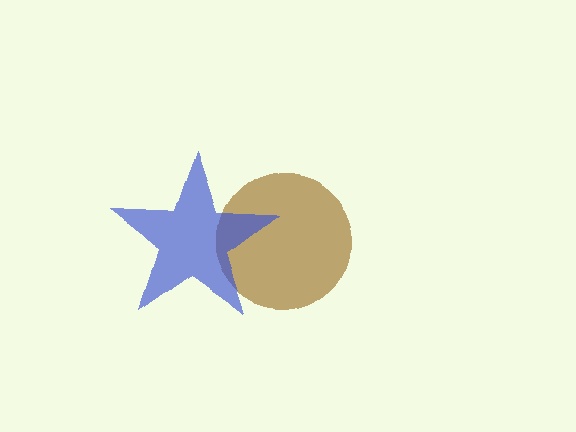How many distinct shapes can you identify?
There are 2 distinct shapes: a brown circle, a blue star.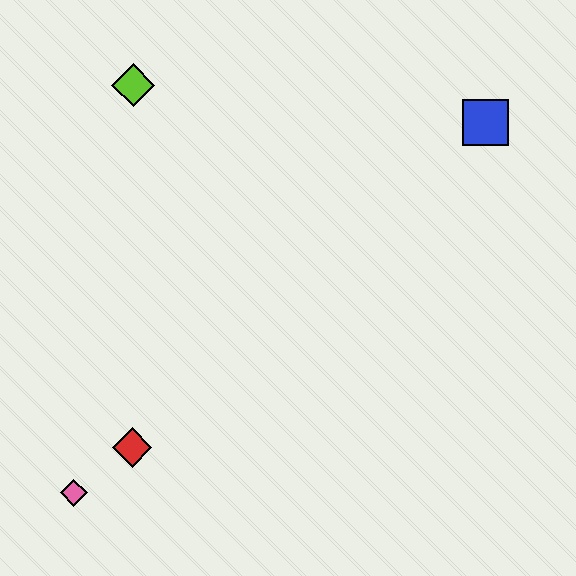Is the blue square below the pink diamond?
No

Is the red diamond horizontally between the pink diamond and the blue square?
Yes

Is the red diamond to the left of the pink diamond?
No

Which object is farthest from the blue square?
The pink diamond is farthest from the blue square.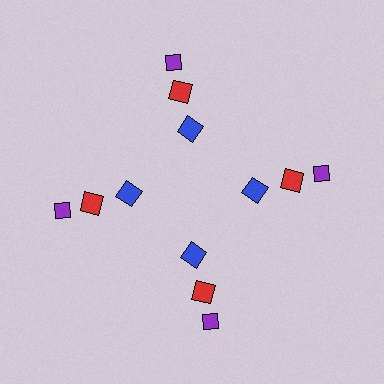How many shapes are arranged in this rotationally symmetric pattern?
There are 12 shapes, arranged in 4 groups of 3.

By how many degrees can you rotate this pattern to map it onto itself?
The pattern maps onto itself every 90 degrees of rotation.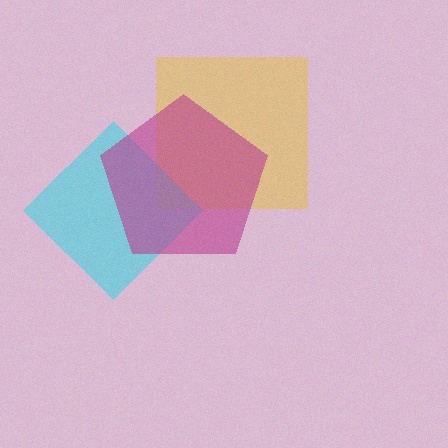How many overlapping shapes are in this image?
There are 3 overlapping shapes in the image.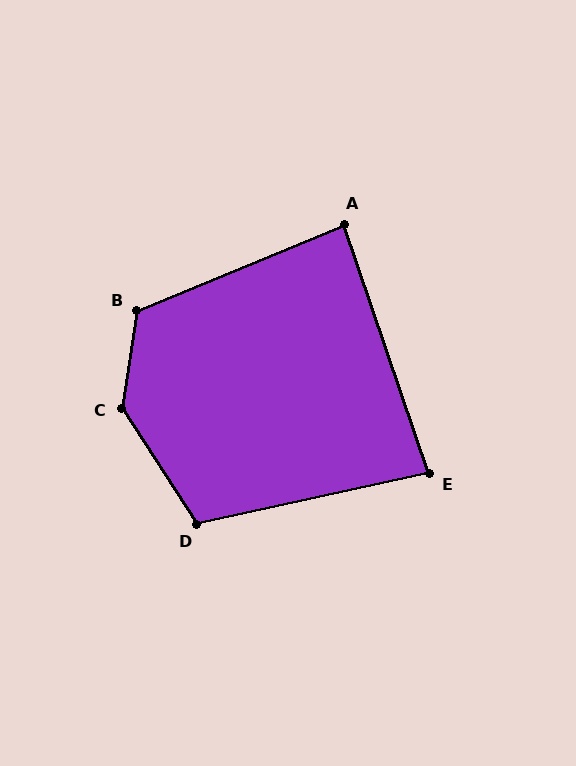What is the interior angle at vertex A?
Approximately 87 degrees (approximately right).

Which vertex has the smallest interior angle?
E, at approximately 83 degrees.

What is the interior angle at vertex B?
Approximately 121 degrees (obtuse).